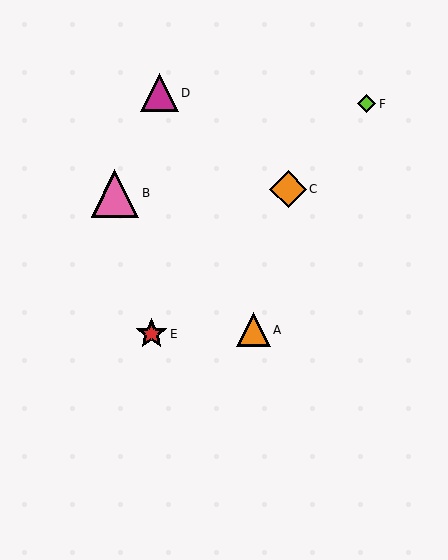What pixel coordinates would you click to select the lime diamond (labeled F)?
Click at (367, 104) to select the lime diamond F.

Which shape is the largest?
The pink triangle (labeled B) is the largest.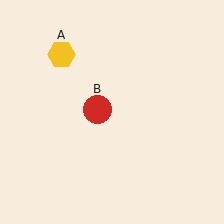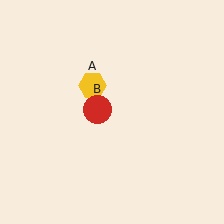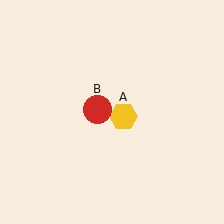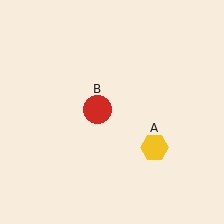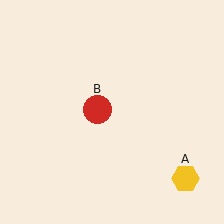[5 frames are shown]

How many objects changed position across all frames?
1 object changed position: yellow hexagon (object A).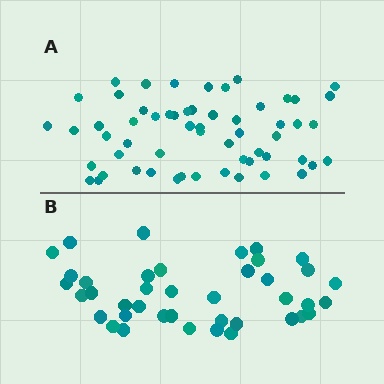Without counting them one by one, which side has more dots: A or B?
Region A (the top region) has more dots.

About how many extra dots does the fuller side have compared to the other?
Region A has approximately 20 more dots than region B.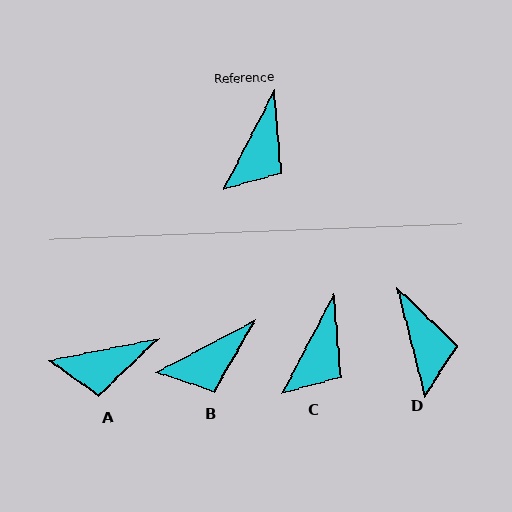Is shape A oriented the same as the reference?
No, it is off by about 51 degrees.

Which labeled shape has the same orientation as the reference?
C.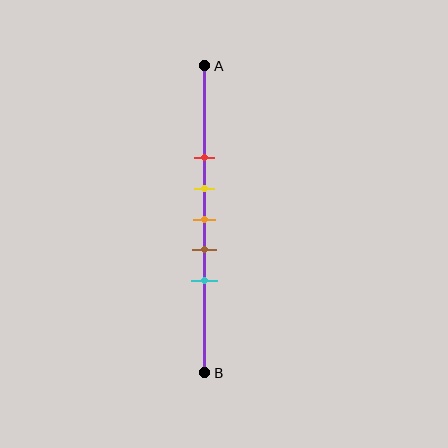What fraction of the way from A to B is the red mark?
The red mark is approximately 30% (0.3) of the way from A to B.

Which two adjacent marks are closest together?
The yellow and orange marks are the closest adjacent pair.